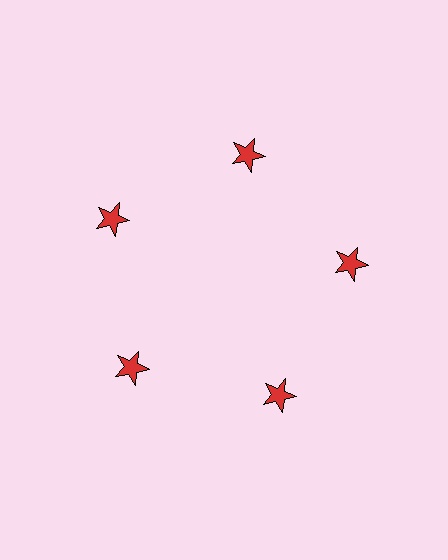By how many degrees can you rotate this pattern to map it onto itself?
The pattern maps onto itself every 72 degrees of rotation.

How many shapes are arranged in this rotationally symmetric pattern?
There are 5 shapes, arranged in 5 groups of 1.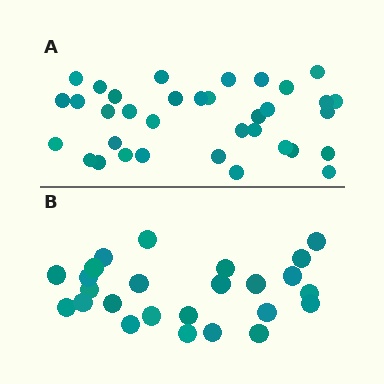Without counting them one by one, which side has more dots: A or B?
Region A (the top region) has more dots.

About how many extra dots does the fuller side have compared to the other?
Region A has roughly 10 or so more dots than region B.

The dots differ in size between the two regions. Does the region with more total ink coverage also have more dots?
No. Region B has more total ink coverage because its dots are larger, but region A actually contains more individual dots. Total area can be misleading — the number of items is what matters here.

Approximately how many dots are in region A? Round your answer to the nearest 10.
About 40 dots. (The exact count is 35, which rounds to 40.)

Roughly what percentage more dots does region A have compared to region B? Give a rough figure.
About 40% more.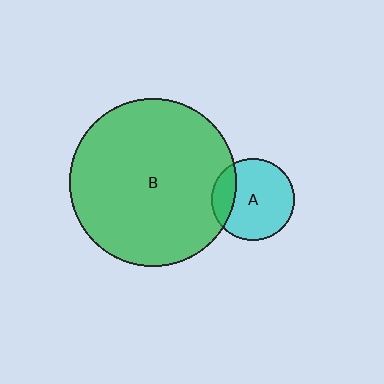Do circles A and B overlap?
Yes.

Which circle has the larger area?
Circle B (green).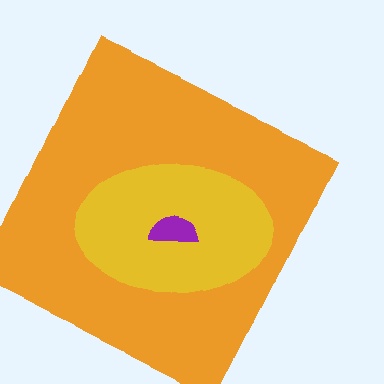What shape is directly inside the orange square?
The yellow ellipse.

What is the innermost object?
The purple semicircle.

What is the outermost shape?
The orange square.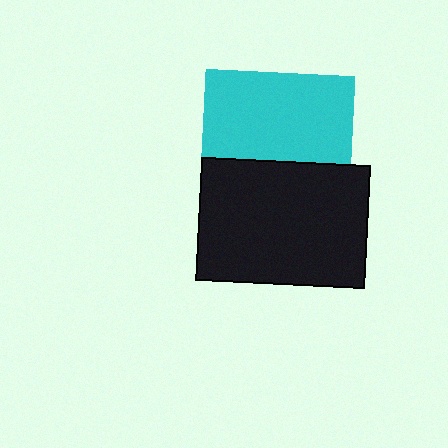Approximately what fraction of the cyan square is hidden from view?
Roughly 41% of the cyan square is hidden behind the black rectangle.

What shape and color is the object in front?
The object in front is a black rectangle.